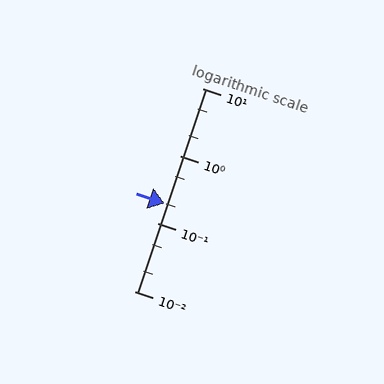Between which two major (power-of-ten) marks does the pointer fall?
The pointer is between 0.1 and 1.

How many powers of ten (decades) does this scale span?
The scale spans 3 decades, from 0.01 to 10.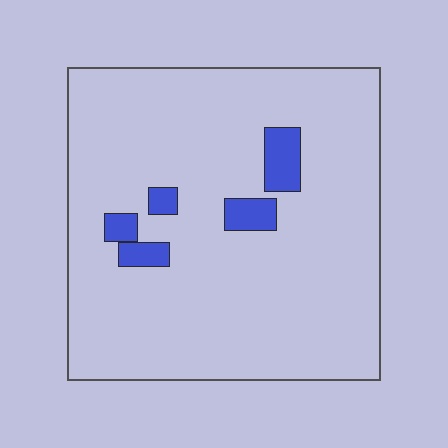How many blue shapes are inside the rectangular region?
5.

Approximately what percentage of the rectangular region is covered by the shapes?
Approximately 5%.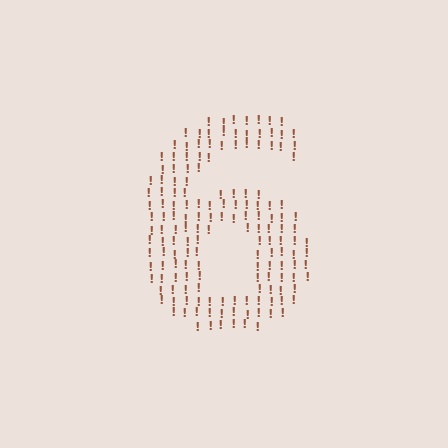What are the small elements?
The small elements are exclamation marks.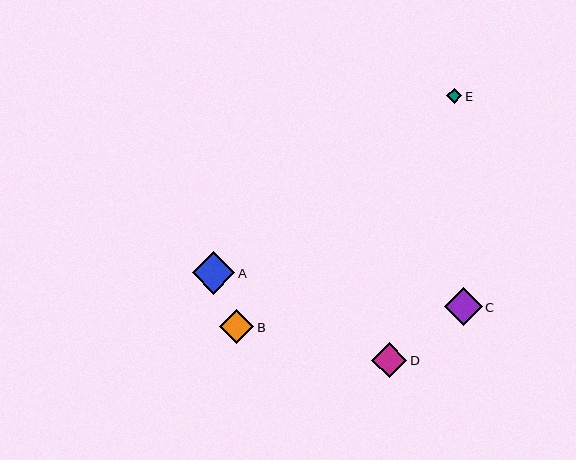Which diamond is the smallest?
Diamond E is the smallest with a size of approximately 15 pixels.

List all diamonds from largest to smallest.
From largest to smallest: A, C, D, B, E.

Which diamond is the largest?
Diamond A is the largest with a size of approximately 42 pixels.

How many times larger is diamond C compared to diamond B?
Diamond C is approximately 1.1 times the size of diamond B.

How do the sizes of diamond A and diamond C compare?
Diamond A and diamond C are approximately the same size.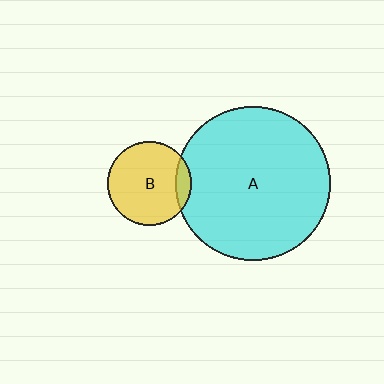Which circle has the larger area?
Circle A (cyan).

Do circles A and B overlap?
Yes.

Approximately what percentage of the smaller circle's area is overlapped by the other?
Approximately 10%.